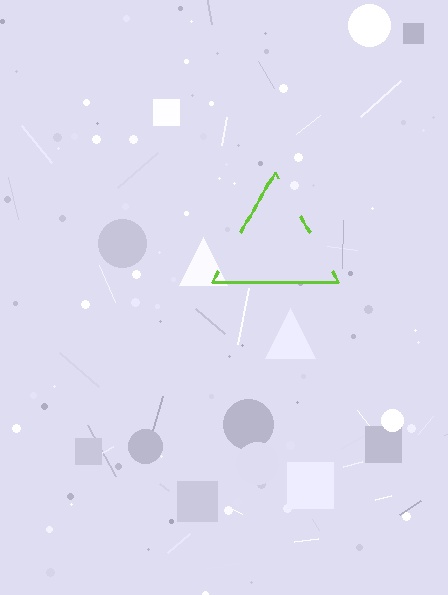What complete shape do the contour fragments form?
The contour fragments form a triangle.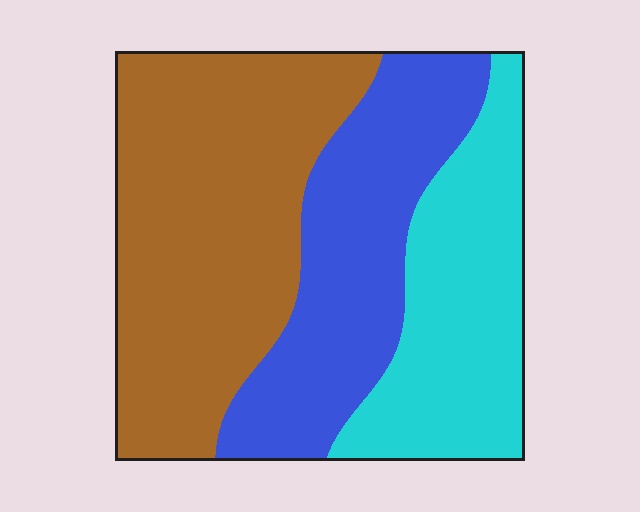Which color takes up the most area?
Brown, at roughly 45%.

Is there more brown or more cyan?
Brown.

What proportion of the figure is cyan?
Cyan takes up about one quarter (1/4) of the figure.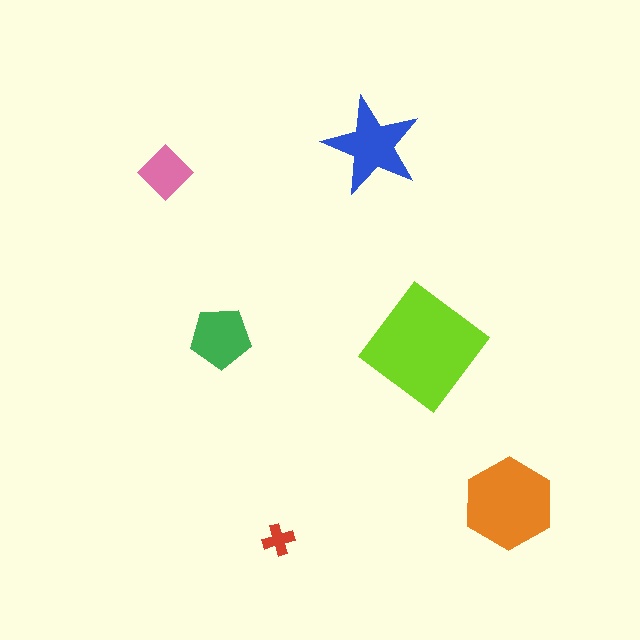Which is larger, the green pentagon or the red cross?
The green pentagon.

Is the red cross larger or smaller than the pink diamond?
Smaller.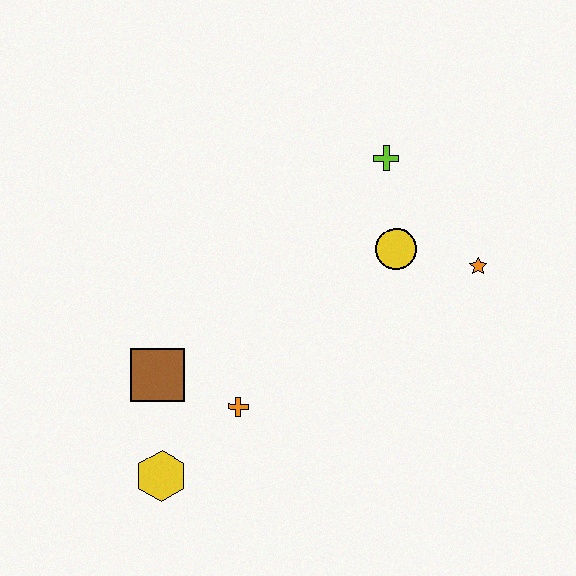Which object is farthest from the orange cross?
The lime cross is farthest from the orange cross.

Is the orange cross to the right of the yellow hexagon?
Yes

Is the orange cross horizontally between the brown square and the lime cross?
Yes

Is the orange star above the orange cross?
Yes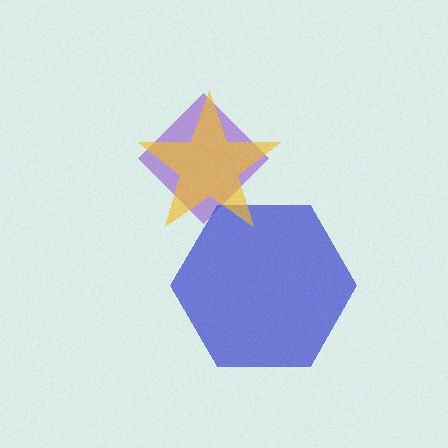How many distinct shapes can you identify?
There are 3 distinct shapes: a purple diamond, a blue hexagon, a yellow star.